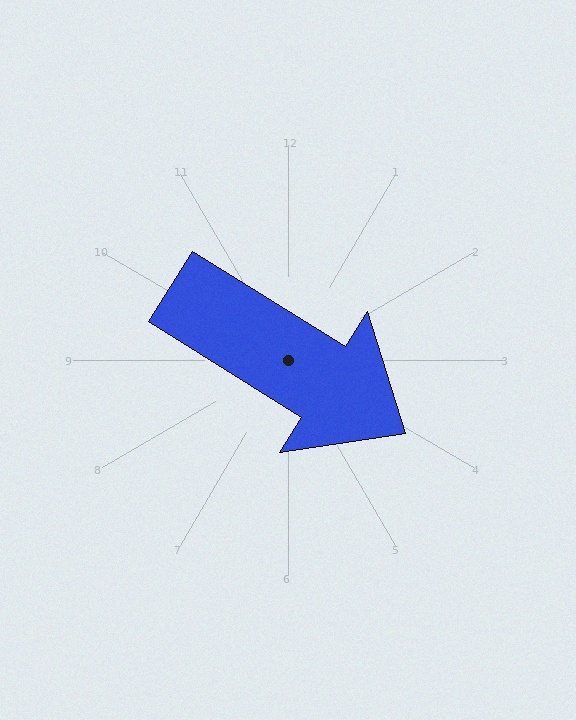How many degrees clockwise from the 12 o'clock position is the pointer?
Approximately 122 degrees.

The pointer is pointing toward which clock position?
Roughly 4 o'clock.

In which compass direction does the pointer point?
Southeast.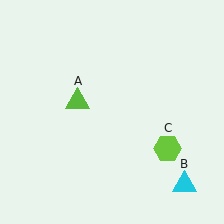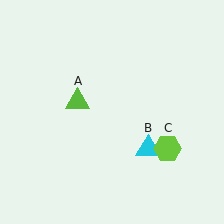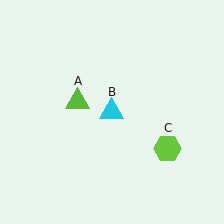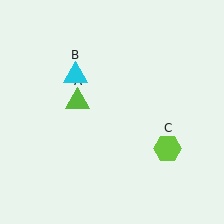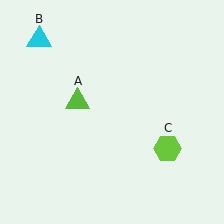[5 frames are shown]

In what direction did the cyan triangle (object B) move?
The cyan triangle (object B) moved up and to the left.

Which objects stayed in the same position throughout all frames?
Lime triangle (object A) and lime hexagon (object C) remained stationary.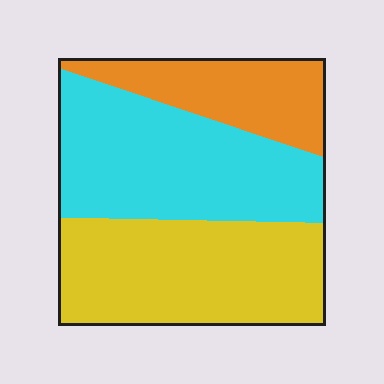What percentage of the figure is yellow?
Yellow takes up between a third and a half of the figure.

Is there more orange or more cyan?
Cyan.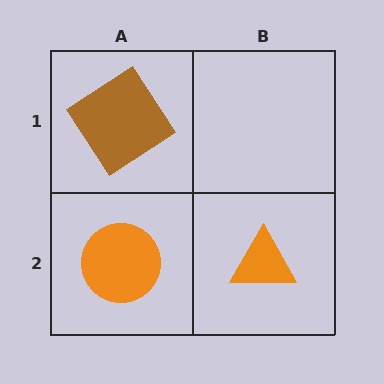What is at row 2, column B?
An orange triangle.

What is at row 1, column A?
A brown diamond.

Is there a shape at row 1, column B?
No, that cell is empty.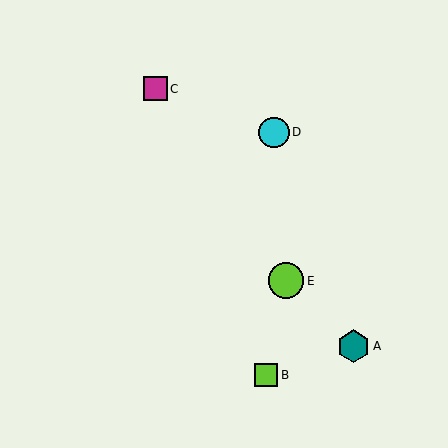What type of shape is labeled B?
Shape B is a lime square.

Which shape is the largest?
The lime circle (labeled E) is the largest.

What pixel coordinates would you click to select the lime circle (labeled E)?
Click at (286, 281) to select the lime circle E.